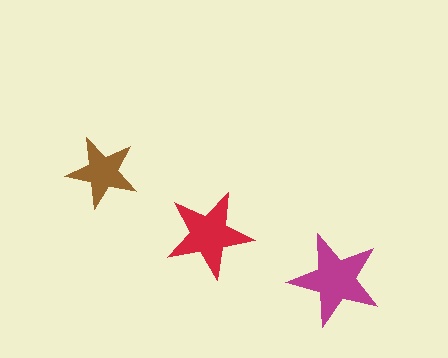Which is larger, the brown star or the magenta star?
The magenta one.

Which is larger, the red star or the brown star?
The red one.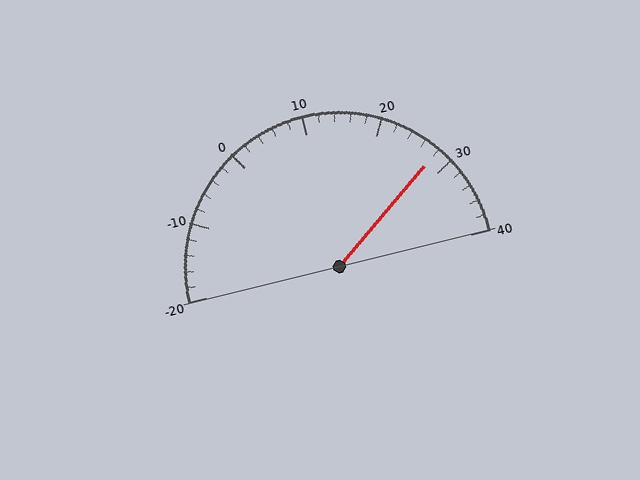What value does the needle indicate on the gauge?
The needle indicates approximately 28.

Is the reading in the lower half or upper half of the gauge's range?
The reading is in the upper half of the range (-20 to 40).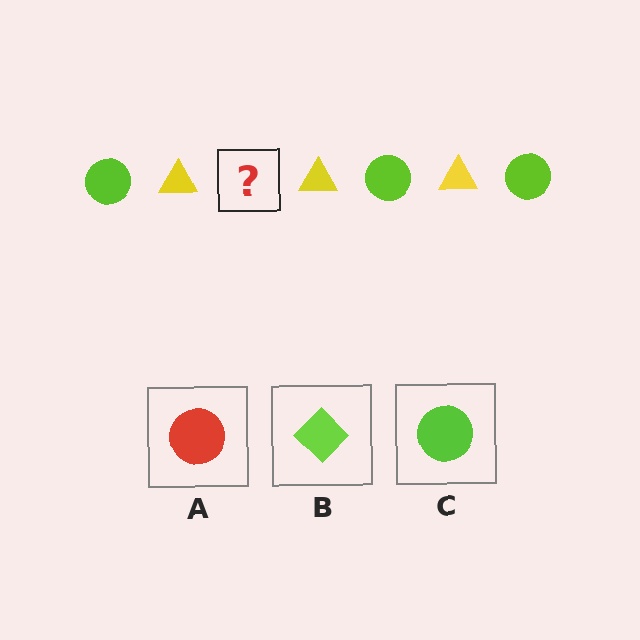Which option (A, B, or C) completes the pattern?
C.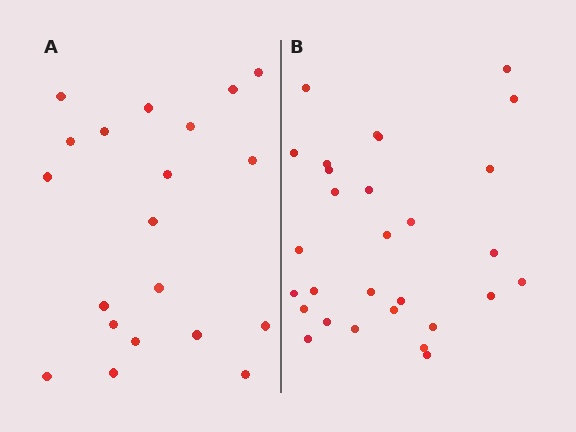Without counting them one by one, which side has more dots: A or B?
Region B (the right region) has more dots.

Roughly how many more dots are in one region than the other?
Region B has roughly 8 or so more dots than region A.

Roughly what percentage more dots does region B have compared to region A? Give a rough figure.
About 45% more.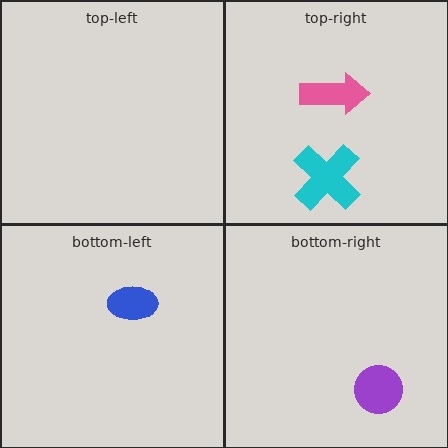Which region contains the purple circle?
The bottom-right region.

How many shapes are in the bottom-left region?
1.